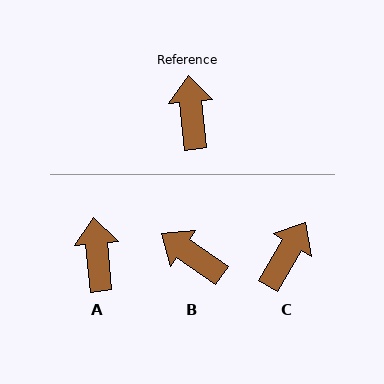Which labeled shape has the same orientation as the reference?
A.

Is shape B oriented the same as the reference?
No, it is off by about 49 degrees.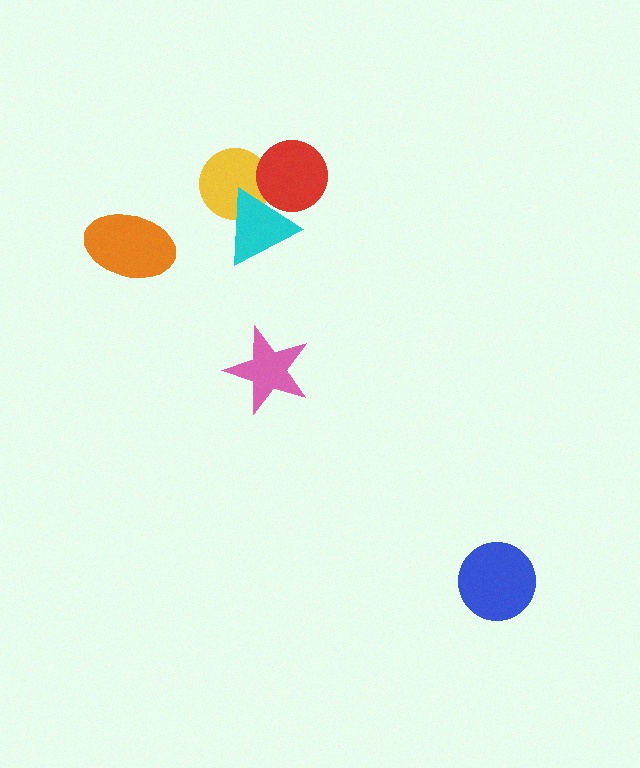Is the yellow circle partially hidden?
Yes, it is partially covered by another shape.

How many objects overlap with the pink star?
0 objects overlap with the pink star.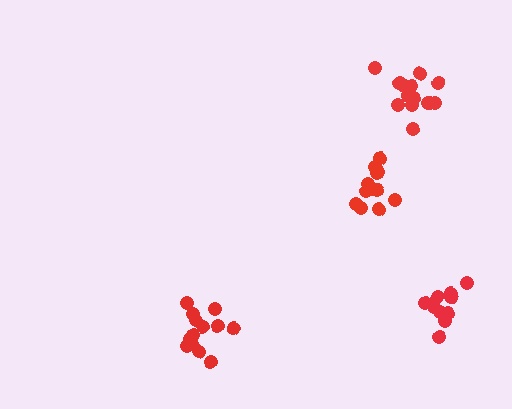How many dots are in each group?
Group 1: 12 dots, Group 2: 14 dots, Group 3: 13 dots, Group 4: 11 dots (50 total).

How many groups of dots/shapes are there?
There are 4 groups.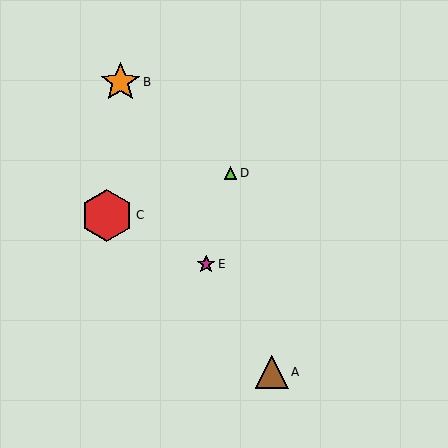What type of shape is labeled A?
Shape A is a brown triangle.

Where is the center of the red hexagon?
The center of the red hexagon is at (107, 215).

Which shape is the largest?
The red hexagon (labeled C) is the largest.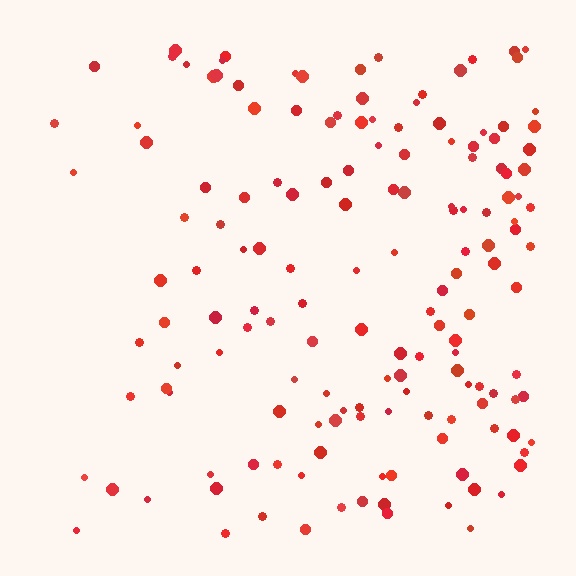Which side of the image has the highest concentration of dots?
The right.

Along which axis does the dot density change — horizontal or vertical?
Horizontal.